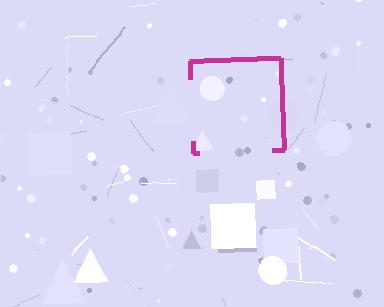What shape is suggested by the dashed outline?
The dashed outline suggests a square.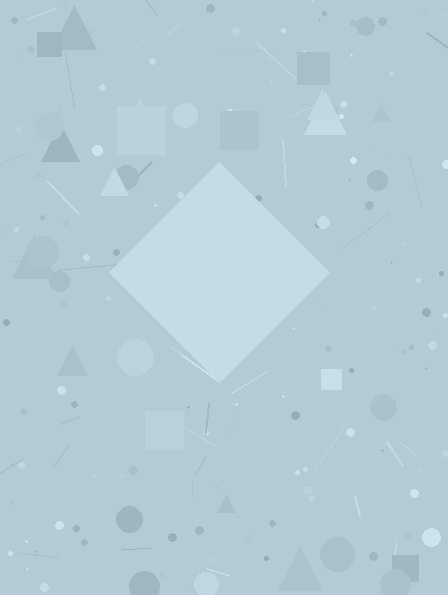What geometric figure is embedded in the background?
A diamond is embedded in the background.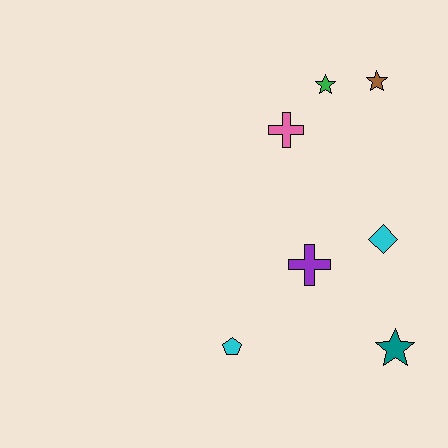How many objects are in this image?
There are 7 objects.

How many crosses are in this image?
There are 2 crosses.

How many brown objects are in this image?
There is 1 brown object.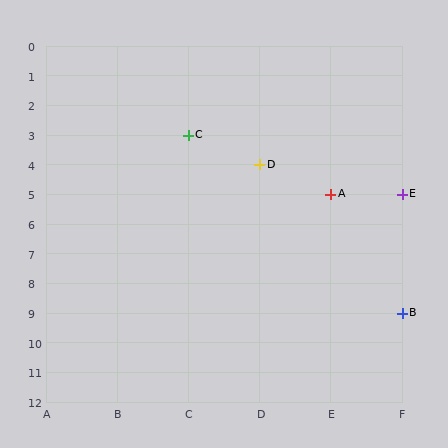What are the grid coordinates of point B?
Point B is at grid coordinates (F, 9).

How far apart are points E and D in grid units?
Points E and D are 2 columns and 1 row apart (about 2.2 grid units diagonally).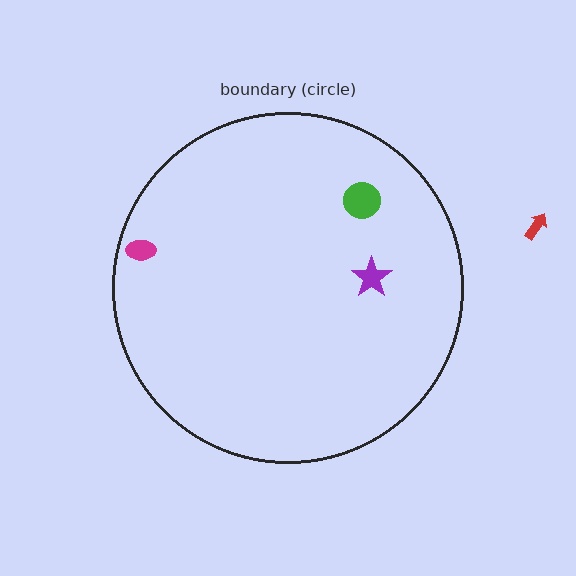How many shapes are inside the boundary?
3 inside, 1 outside.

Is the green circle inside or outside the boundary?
Inside.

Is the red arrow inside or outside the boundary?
Outside.